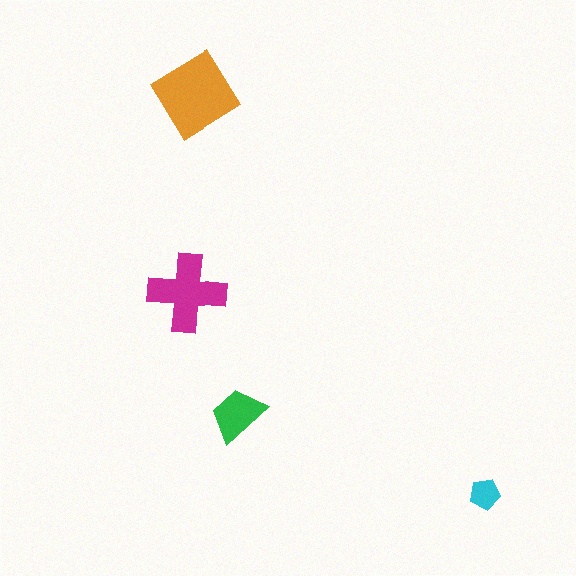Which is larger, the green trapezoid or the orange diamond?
The orange diamond.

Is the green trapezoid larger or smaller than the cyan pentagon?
Larger.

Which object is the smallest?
The cyan pentagon.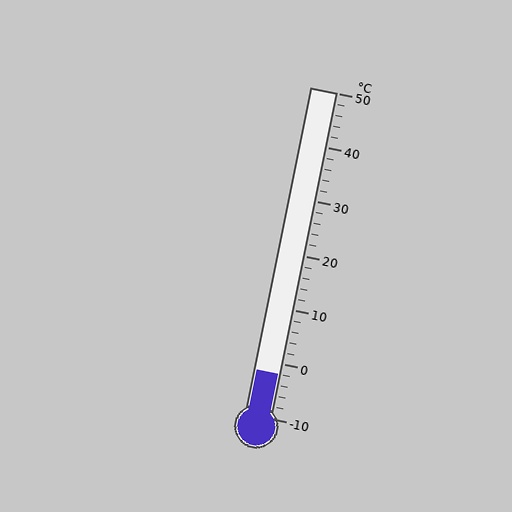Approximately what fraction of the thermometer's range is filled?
The thermometer is filled to approximately 15% of its range.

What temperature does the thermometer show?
The thermometer shows approximately -2°C.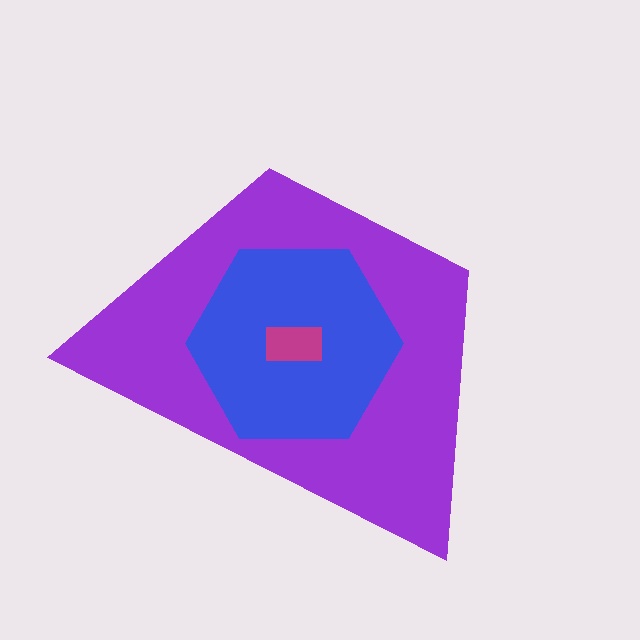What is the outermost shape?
The purple trapezoid.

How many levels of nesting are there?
3.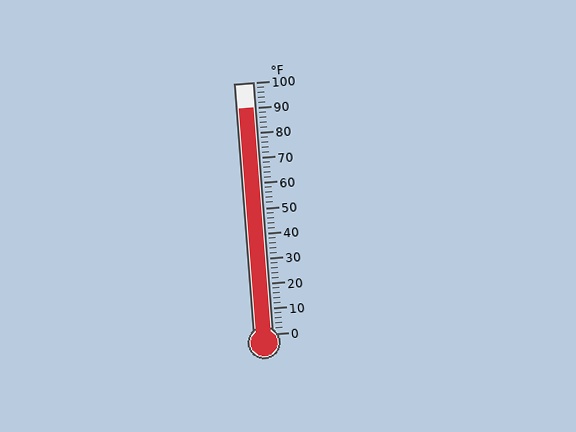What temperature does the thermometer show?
The thermometer shows approximately 90°F.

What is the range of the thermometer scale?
The thermometer scale ranges from 0°F to 100°F.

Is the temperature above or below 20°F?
The temperature is above 20°F.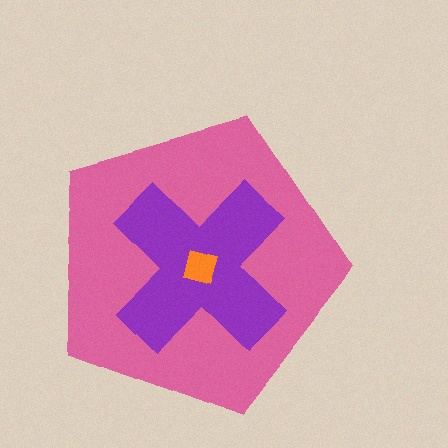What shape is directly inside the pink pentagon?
The purple cross.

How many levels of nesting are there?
3.